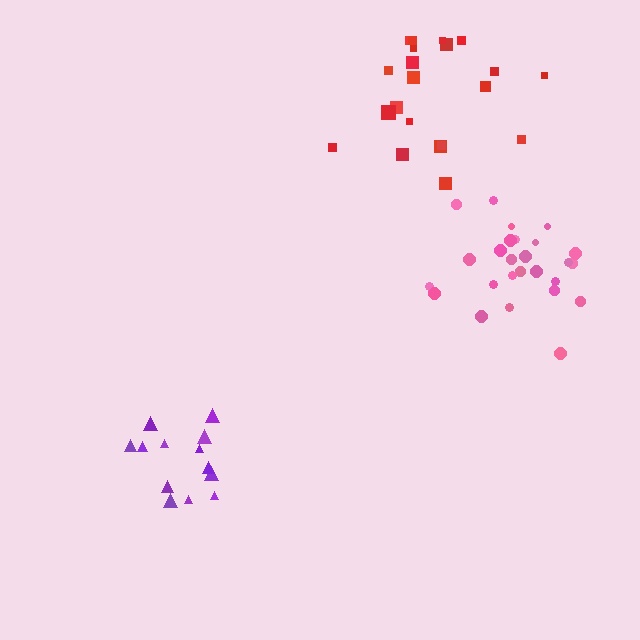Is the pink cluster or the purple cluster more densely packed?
Purple.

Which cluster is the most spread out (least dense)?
Red.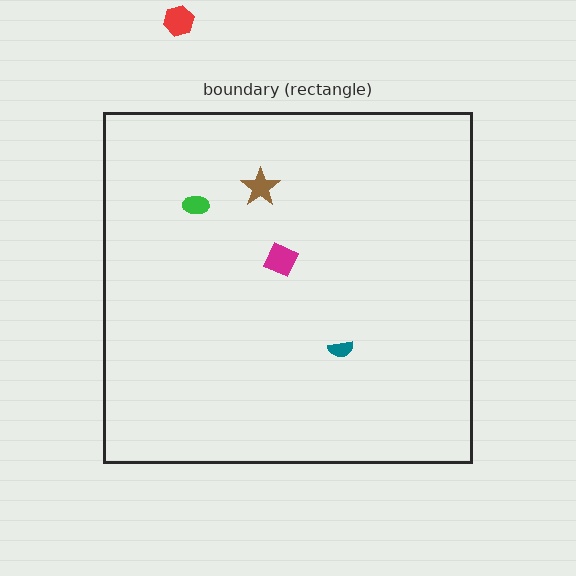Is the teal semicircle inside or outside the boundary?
Inside.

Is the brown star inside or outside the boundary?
Inside.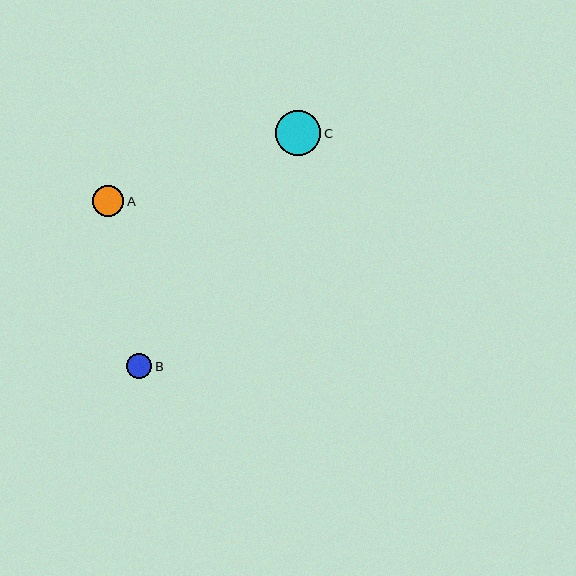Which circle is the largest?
Circle C is the largest with a size of approximately 46 pixels.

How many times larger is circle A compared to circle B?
Circle A is approximately 1.2 times the size of circle B.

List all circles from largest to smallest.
From largest to smallest: C, A, B.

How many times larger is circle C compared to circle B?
Circle C is approximately 1.8 times the size of circle B.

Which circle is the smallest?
Circle B is the smallest with a size of approximately 25 pixels.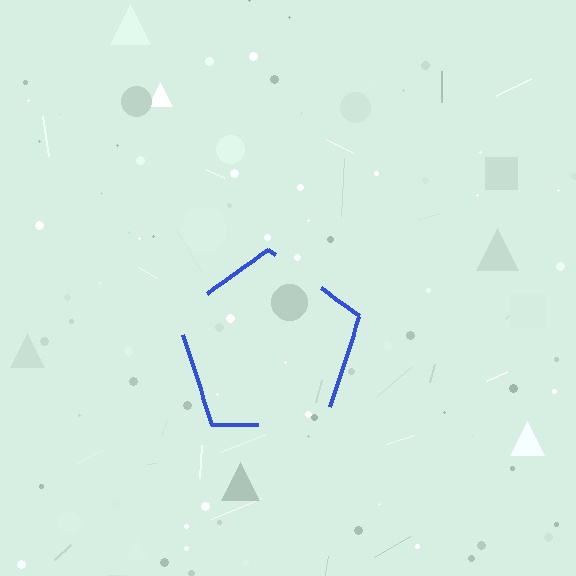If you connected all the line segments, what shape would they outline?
They would outline a pentagon.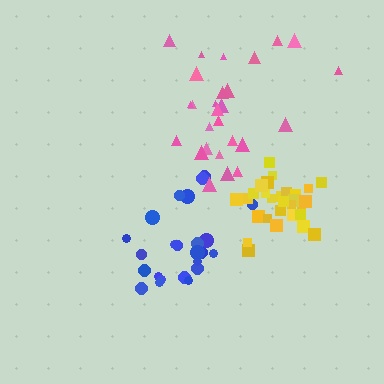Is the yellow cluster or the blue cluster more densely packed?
Yellow.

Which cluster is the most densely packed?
Yellow.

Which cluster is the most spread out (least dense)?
Pink.